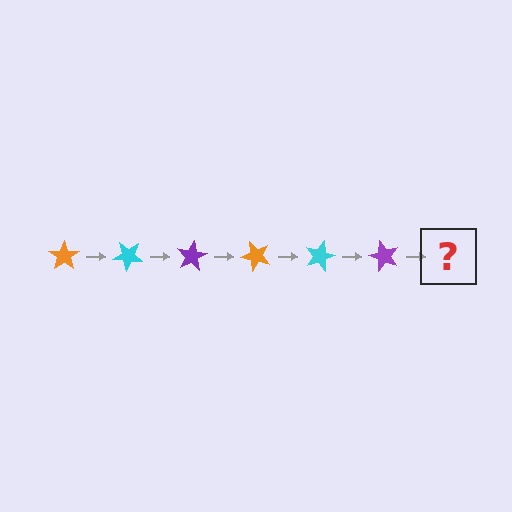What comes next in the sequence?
The next element should be an orange star, rotated 240 degrees from the start.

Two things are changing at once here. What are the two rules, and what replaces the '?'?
The two rules are that it rotates 40 degrees each step and the color cycles through orange, cyan, and purple. The '?' should be an orange star, rotated 240 degrees from the start.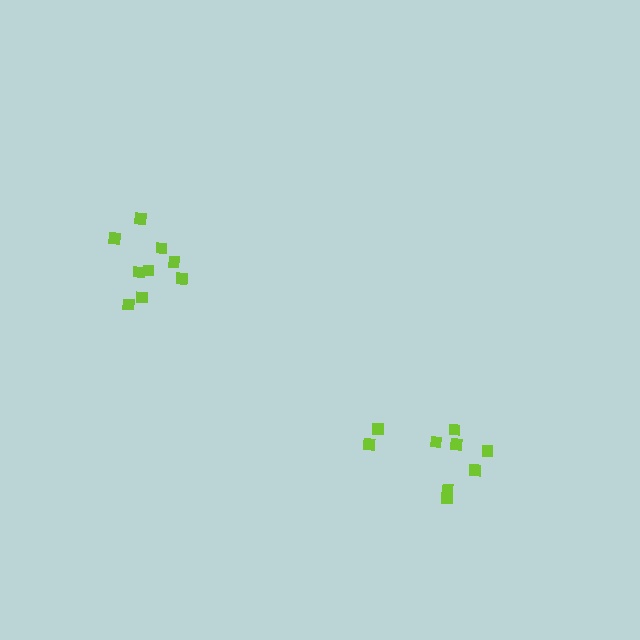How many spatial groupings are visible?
There are 2 spatial groupings.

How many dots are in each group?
Group 1: 9 dots, Group 2: 9 dots (18 total).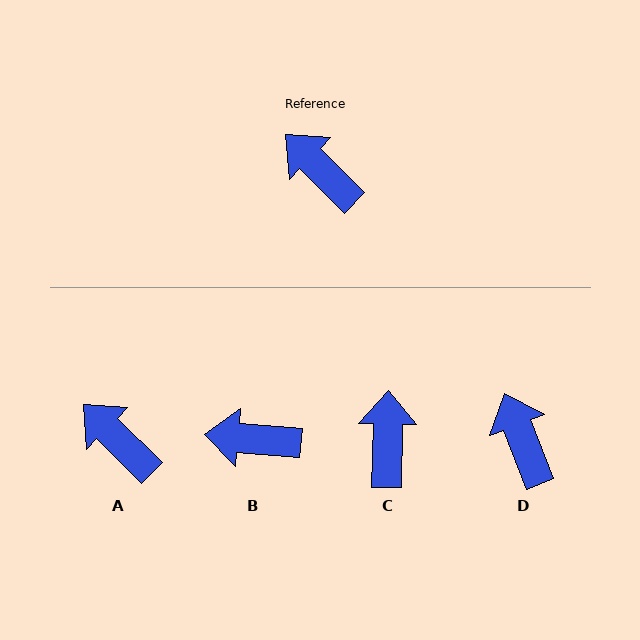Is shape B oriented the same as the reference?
No, it is off by about 40 degrees.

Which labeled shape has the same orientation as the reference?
A.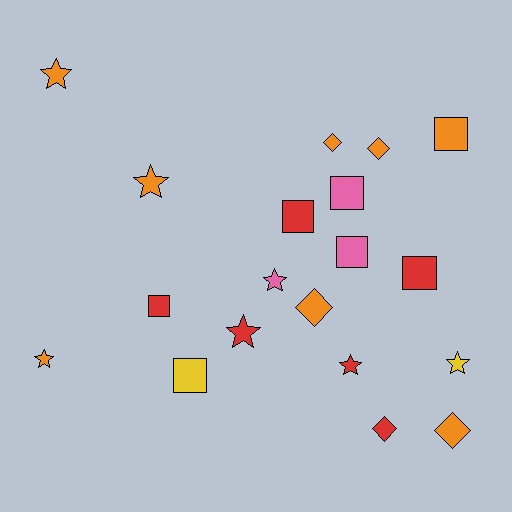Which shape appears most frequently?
Square, with 7 objects.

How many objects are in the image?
There are 19 objects.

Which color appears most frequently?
Orange, with 8 objects.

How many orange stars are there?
There are 3 orange stars.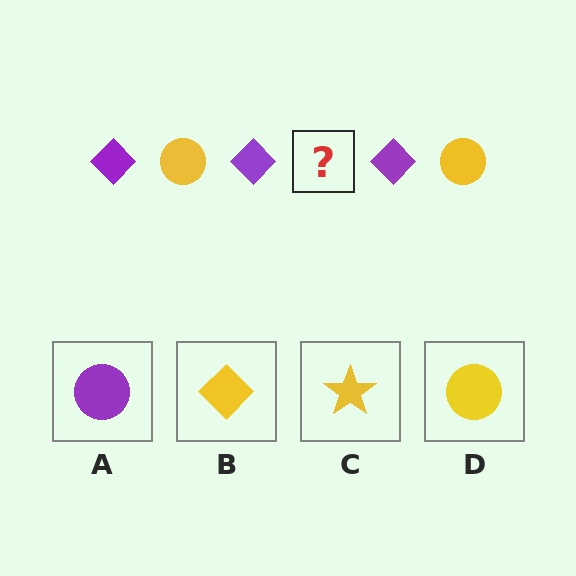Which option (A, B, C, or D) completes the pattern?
D.